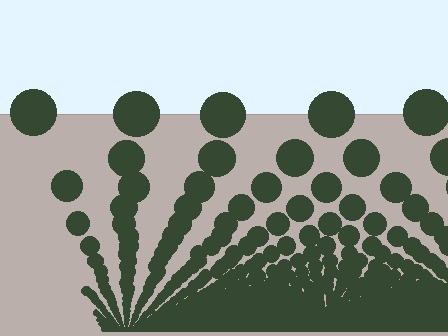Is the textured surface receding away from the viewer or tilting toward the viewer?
The surface appears to tilt toward the viewer. Texture elements get larger and sparser toward the top.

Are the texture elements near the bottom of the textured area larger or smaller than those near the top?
Smaller. The gradient is inverted — elements near the bottom are smaller and denser.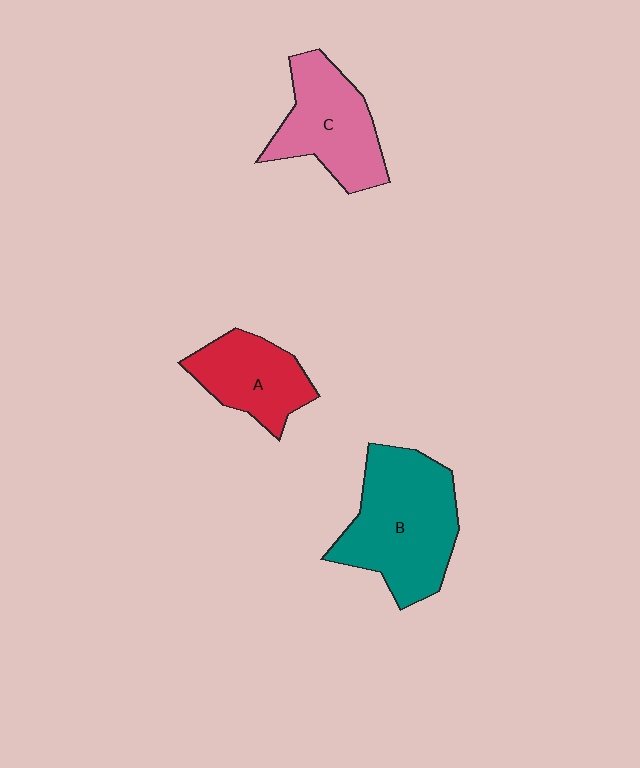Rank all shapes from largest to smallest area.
From largest to smallest: B (teal), C (pink), A (red).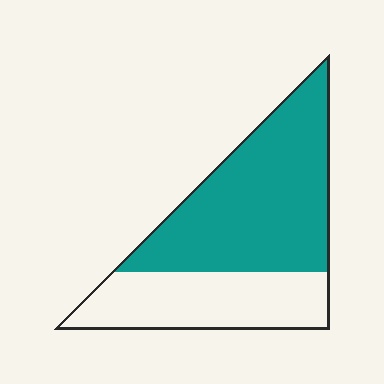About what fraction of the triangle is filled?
About five eighths (5/8).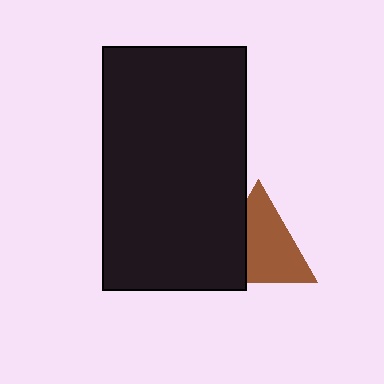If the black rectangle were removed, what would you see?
You would see the complete brown triangle.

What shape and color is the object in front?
The object in front is a black rectangle.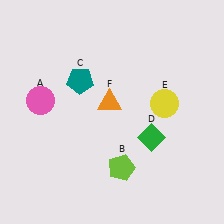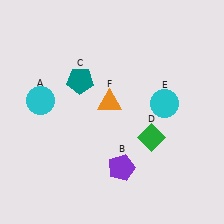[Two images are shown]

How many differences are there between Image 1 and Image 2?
There are 3 differences between the two images.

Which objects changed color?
A changed from pink to cyan. B changed from lime to purple. E changed from yellow to cyan.